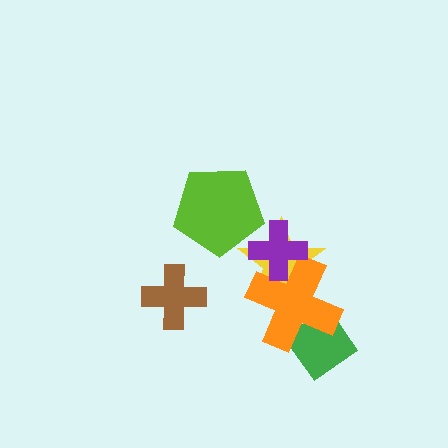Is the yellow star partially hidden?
Yes, it is partially covered by another shape.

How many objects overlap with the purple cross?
2 objects overlap with the purple cross.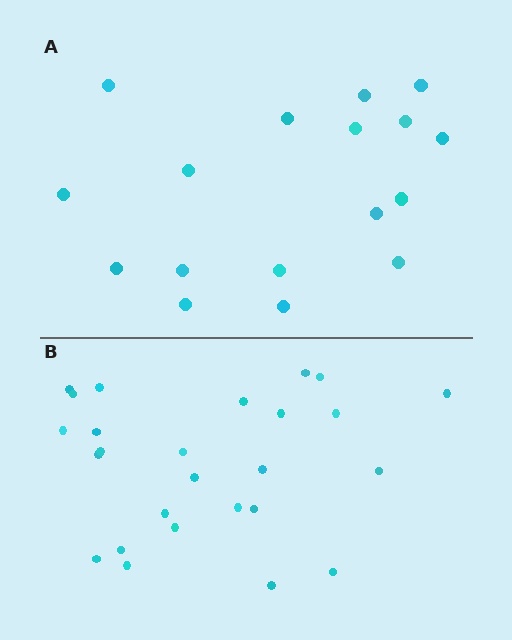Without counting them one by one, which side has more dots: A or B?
Region B (the bottom region) has more dots.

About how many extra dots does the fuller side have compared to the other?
Region B has roughly 8 or so more dots than region A.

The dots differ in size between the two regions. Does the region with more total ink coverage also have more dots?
No. Region A has more total ink coverage because its dots are larger, but region B actually contains more individual dots. Total area can be misleading — the number of items is what matters here.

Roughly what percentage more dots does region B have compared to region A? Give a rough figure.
About 55% more.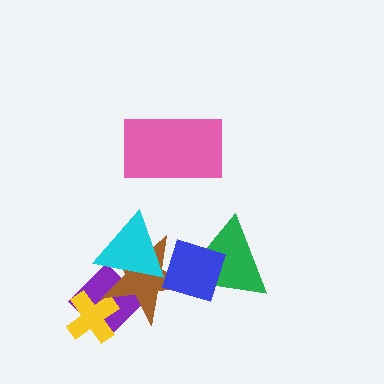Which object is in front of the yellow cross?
The brown star is in front of the yellow cross.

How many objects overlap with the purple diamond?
3 objects overlap with the purple diamond.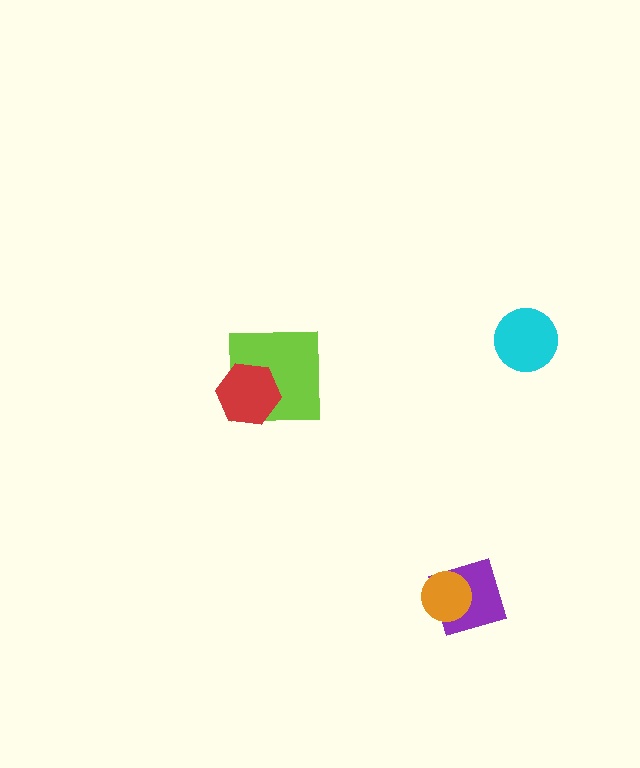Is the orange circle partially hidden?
No, no other shape covers it.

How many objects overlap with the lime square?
1 object overlaps with the lime square.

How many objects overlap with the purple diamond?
1 object overlaps with the purple diamond.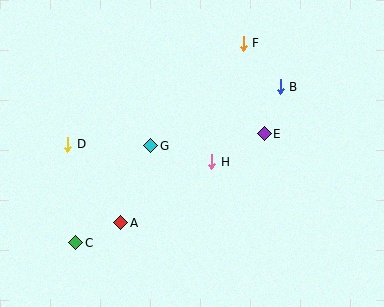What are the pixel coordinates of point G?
Point G is at (151, 146).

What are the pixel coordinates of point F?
Point F is at (243, 43).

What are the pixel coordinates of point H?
Point H is at (212, 162).